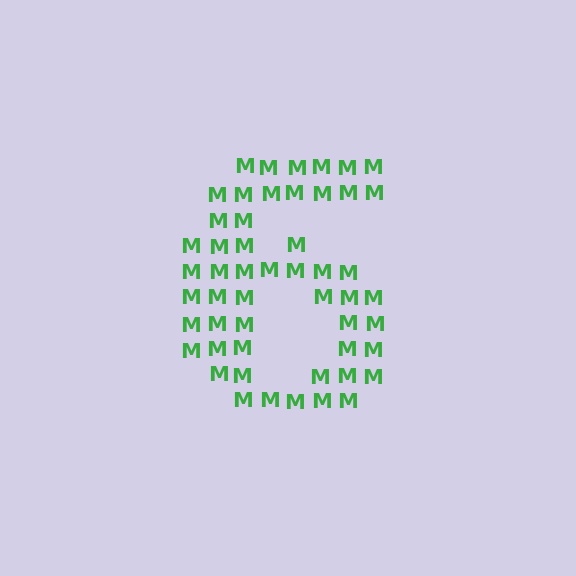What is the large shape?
The large shape is the digit 6.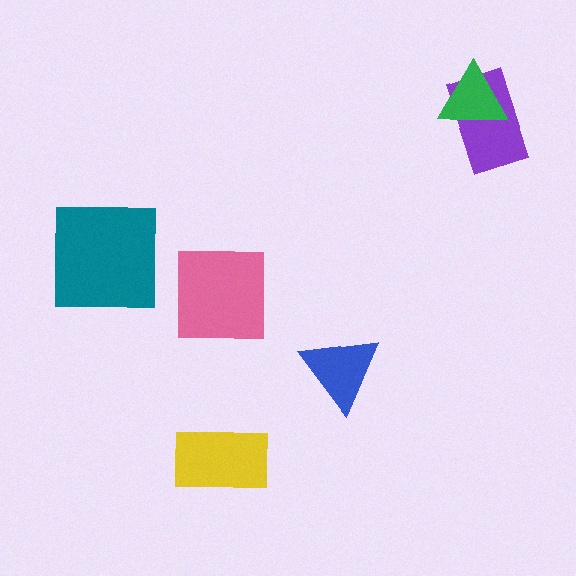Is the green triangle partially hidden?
No, no other shape covers it.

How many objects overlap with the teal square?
0 objects overlap with the teal square.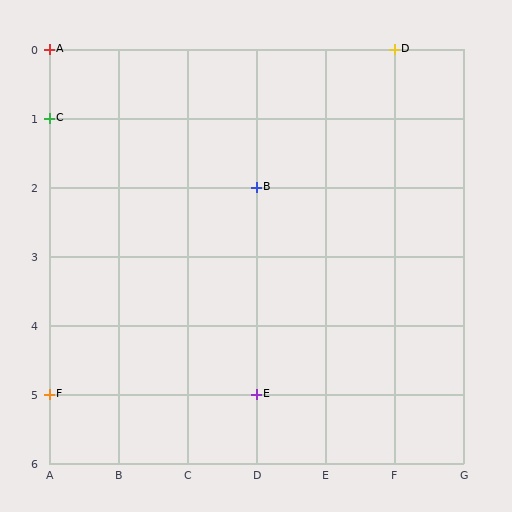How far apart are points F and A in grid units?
Points F and A are 5 rows apart.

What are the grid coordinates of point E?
Point E is at grid coordinates (D, 5).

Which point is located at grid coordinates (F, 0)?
Point D is at (F, 0).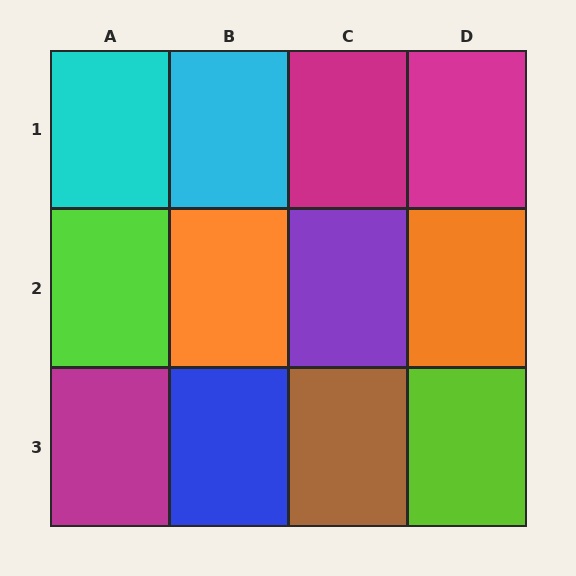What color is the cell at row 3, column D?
Lime.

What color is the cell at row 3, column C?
Brown.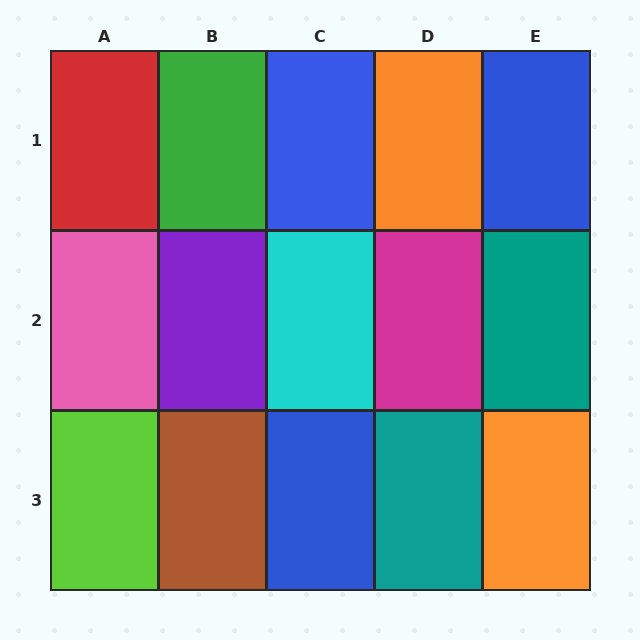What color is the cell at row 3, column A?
Lime.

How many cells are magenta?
1 cell is magenta.